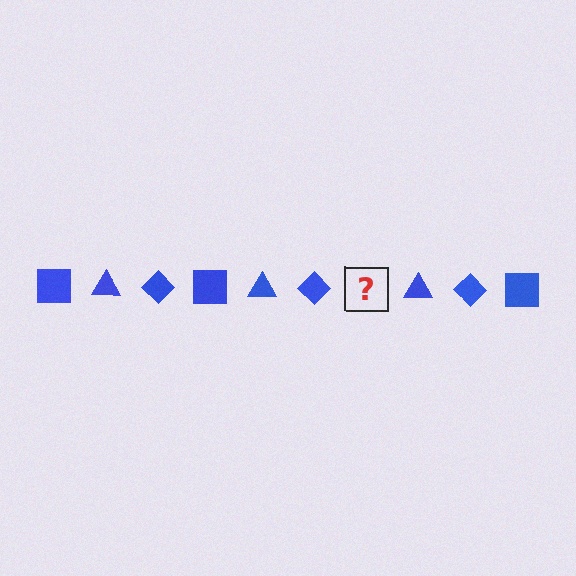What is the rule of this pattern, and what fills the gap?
The rule is that the pattern cycles through square, triangle, diamond shapes in blue. The gap should be filled with a blue square.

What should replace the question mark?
The question mark should be replaced with a blue square.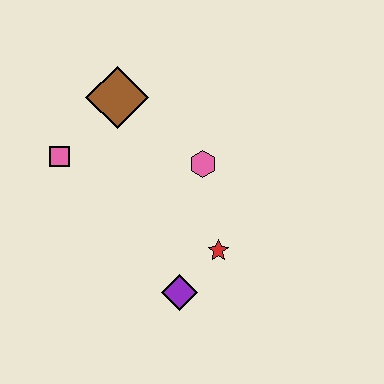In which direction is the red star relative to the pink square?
The red star is to the right of the pink square.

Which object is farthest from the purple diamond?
The brown diamond is farthest from the purple diamond.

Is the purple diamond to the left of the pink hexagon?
Yes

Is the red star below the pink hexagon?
Yes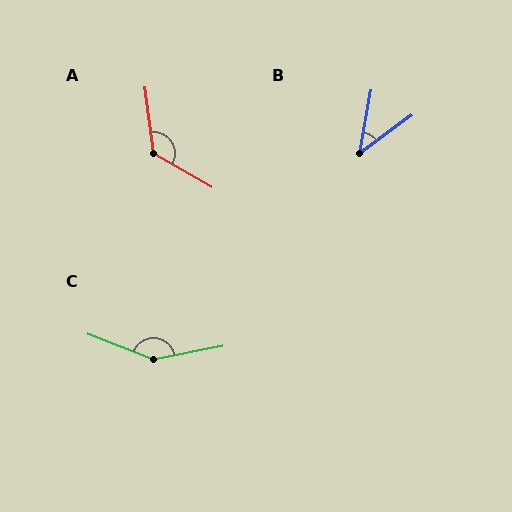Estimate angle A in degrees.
Approximately 127 degrees.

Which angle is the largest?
C, at approximately 148 degrees.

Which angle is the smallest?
B, at approximately 44 degrees.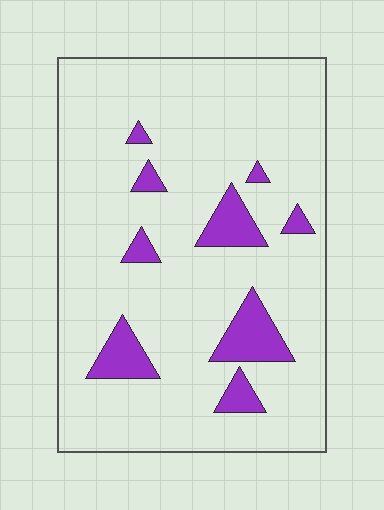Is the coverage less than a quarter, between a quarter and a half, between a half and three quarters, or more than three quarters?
Less than a quarter.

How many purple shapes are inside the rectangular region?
9.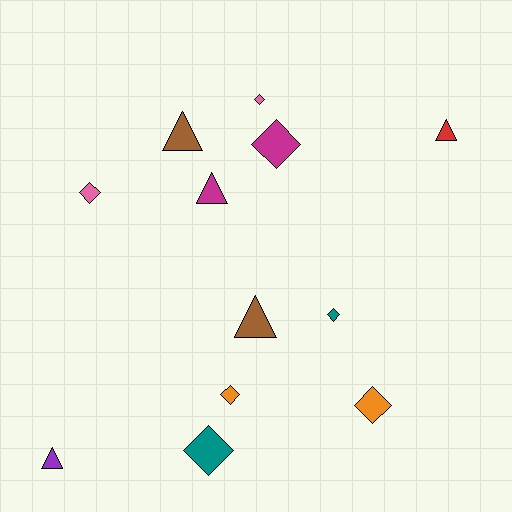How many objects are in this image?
There are 12 objects.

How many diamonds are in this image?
There are 7 diamonds.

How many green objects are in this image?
There are no green objects.